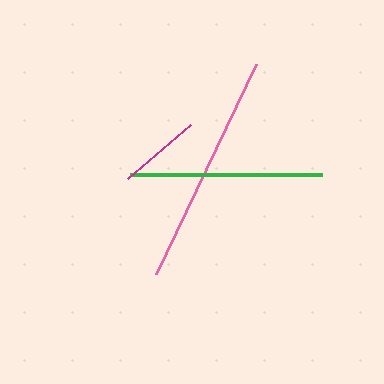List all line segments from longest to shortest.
From longest to shortest: pink, green, magenta.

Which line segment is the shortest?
The magenta line is the shortest at approximately 83 pixels.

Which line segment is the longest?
The pink line is the longest at approximately 232 pixels.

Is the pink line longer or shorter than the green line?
The pink line is longer than the green line.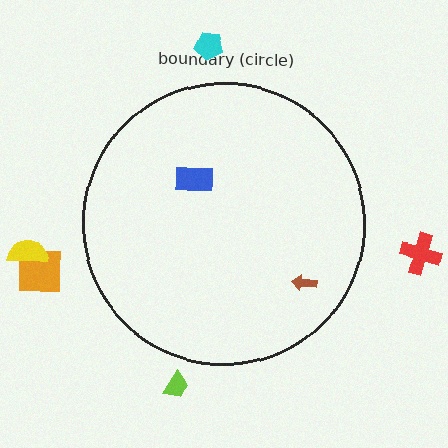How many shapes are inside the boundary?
2 inside, 5 outside.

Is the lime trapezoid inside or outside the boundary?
Outside.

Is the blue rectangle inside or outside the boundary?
Inside.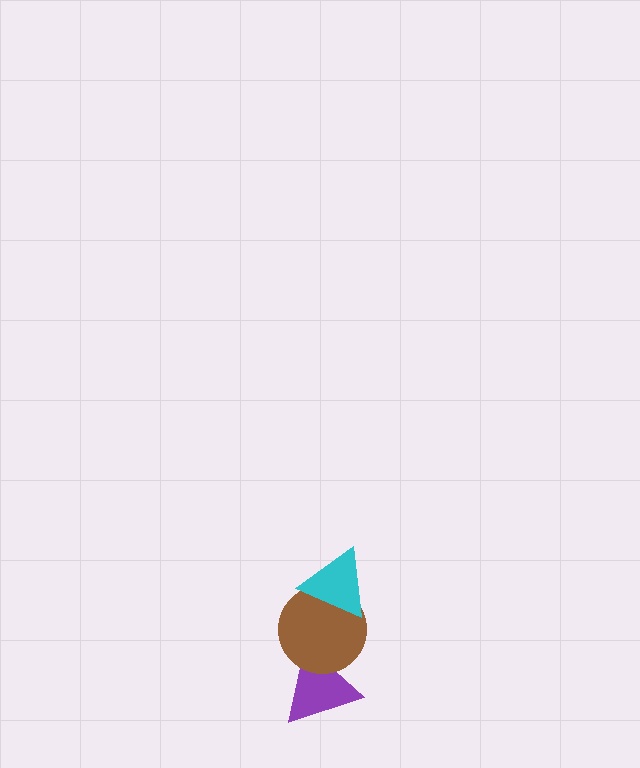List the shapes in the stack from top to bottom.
From top to bottom: the cyan triangle, the brown circle, the purple triangle.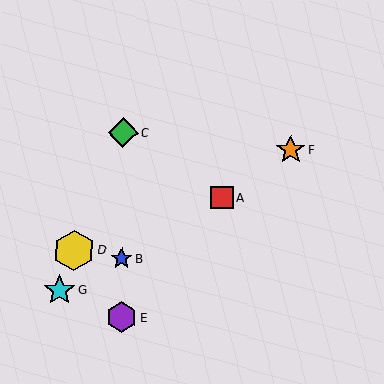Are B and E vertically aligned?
Yes, both are at x≈122.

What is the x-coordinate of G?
Object G is at x≈60.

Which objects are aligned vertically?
Objects B, C, E are aligned vertically.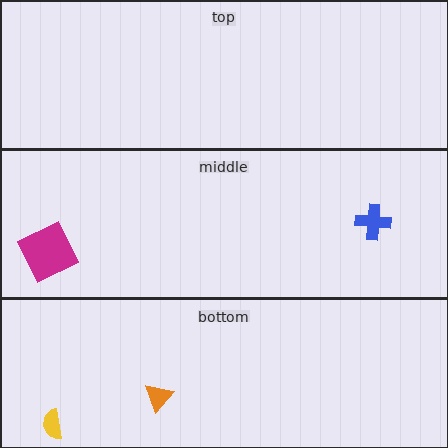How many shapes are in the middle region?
2.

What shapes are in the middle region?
The magenta square, the blue cross.